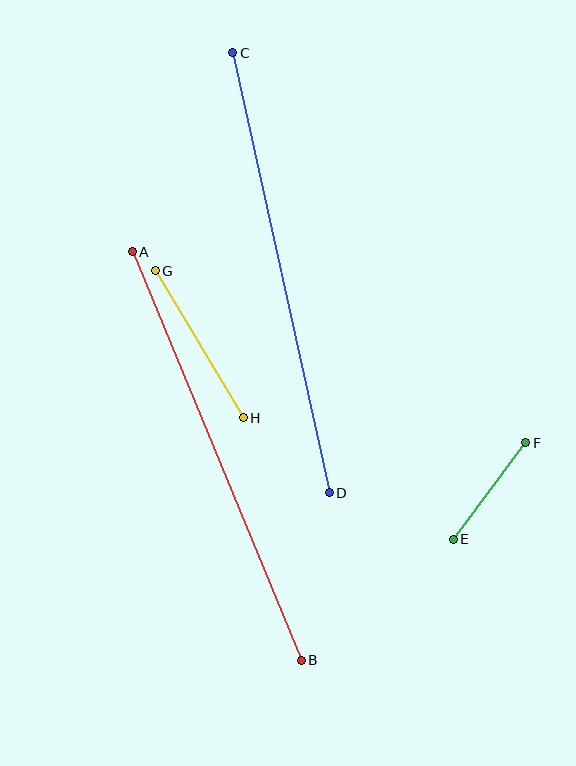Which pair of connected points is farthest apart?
Points C and D are farthest apart.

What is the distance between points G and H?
The distance is approximately 171 pixels.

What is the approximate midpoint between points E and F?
The midpoint is at approximately (490, 491) pixels.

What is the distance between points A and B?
The distance is approximately 442 pixels.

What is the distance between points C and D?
The distance is approximately 450 pixels.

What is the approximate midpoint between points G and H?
The midpoint is at approximately (199, 344) pixels.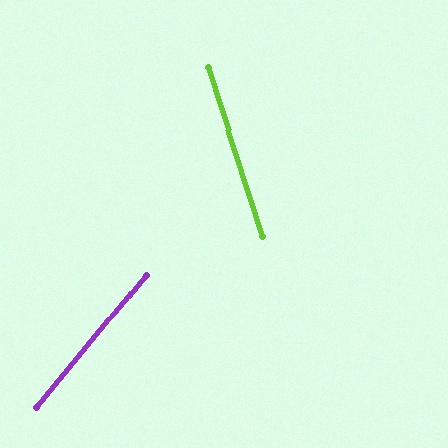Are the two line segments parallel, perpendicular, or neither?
Neither parallel nor perpendicular — they differ by about 57°.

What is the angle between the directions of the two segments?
Approximately 57 degrees.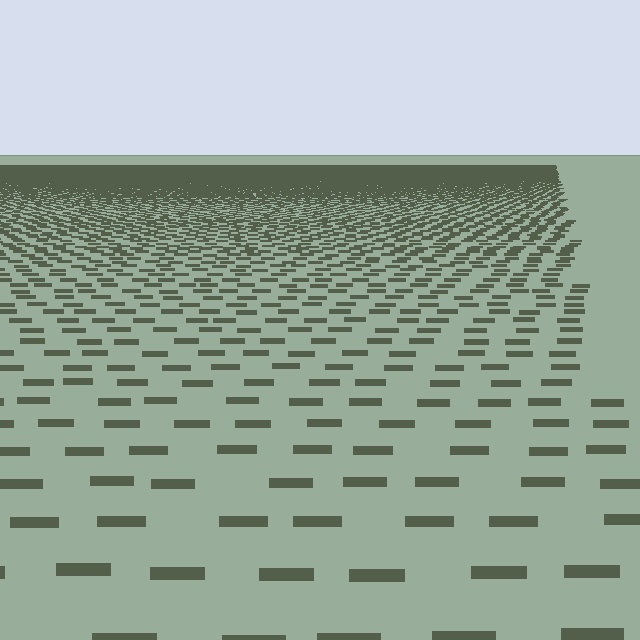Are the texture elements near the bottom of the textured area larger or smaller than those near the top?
Larger. Near the bottom, elements are closer to the viewer and appear at a bigger on-screen size.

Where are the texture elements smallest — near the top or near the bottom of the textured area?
Near the top.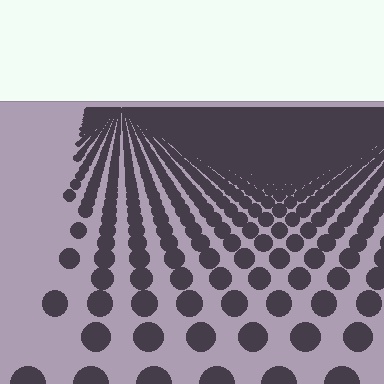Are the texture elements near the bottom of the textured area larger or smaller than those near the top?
Larger. Near the bottom, elements are closer to the viewer and appear at a bigger on-screen size.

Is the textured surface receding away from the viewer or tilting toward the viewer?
The surface is receding away from the viewer. Texture elements get smaller and denser toward the top.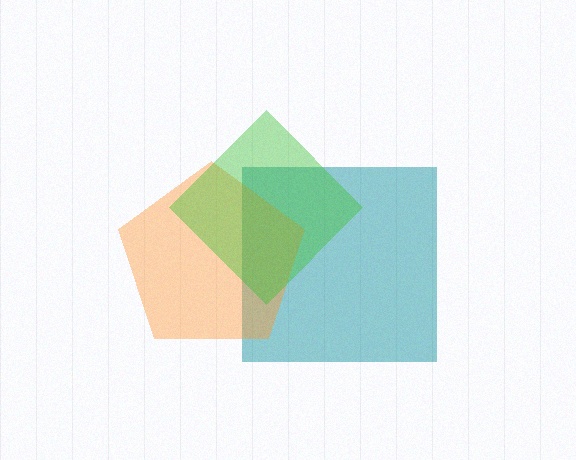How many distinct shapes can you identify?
There are 3 distinct shapes: a teal square, an orange pentagon, a green diamond.